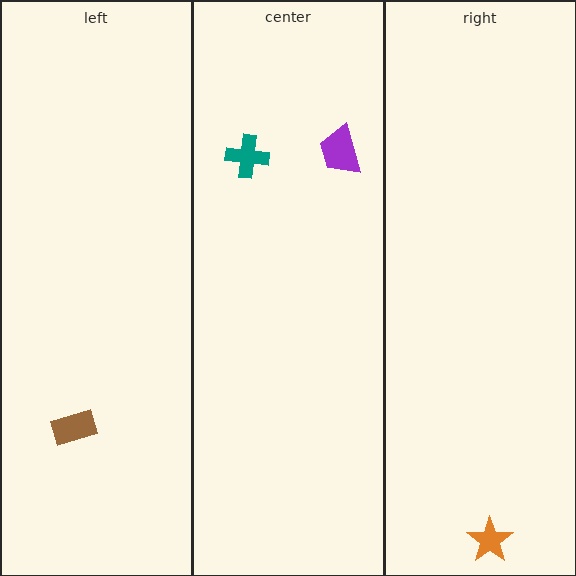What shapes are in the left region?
The brown rectangle.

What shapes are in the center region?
The teal cross, the purple trapezoid.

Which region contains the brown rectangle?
The left region.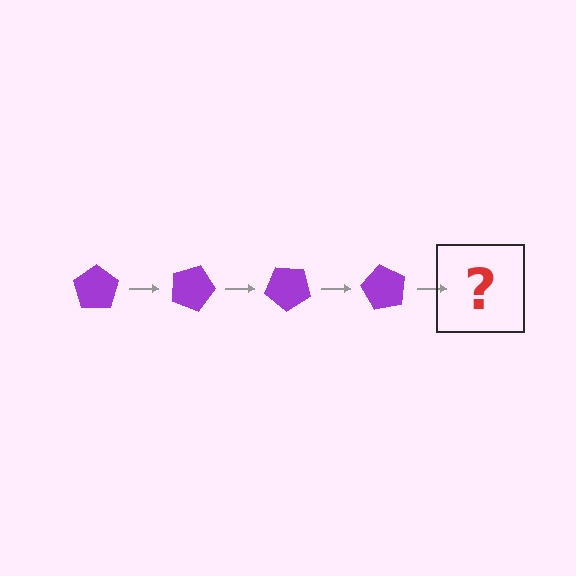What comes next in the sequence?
The next element should be a purple pentagon rotated 80 degrees.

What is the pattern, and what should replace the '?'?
The pattern is that the pentagon rotates 20 degrees each step. The '?' should be a purple pentagon rotated 80 degrees.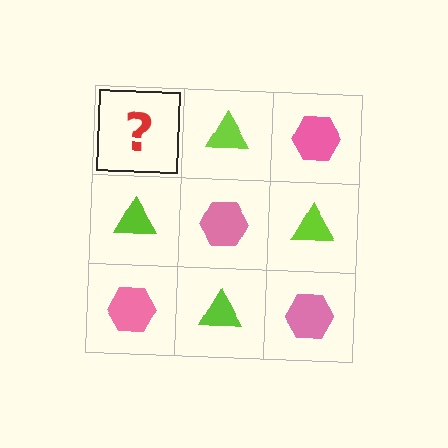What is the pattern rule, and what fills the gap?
The rule is that it alternates pink hexagon and lime triangle in a checkerboard pattern. The gap should be filled with a pink hexagon.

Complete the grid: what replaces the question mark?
The question mark should be replaced with a pink hexagon.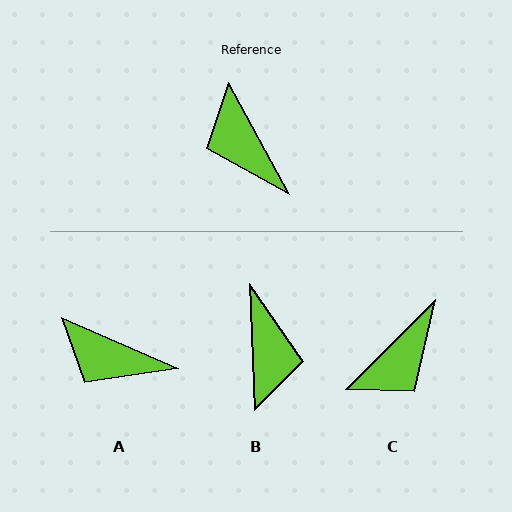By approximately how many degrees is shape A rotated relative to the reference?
Approximately 38 degrees counter-clockwise.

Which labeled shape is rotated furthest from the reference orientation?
B, about 154 degrees away.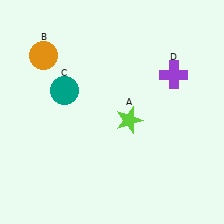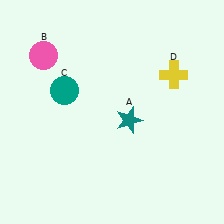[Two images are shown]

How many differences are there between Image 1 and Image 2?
There are 3 differences between the two images.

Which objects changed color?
A changed from lime to teal. B changed from orange to pink. D changed from purple to yellow.